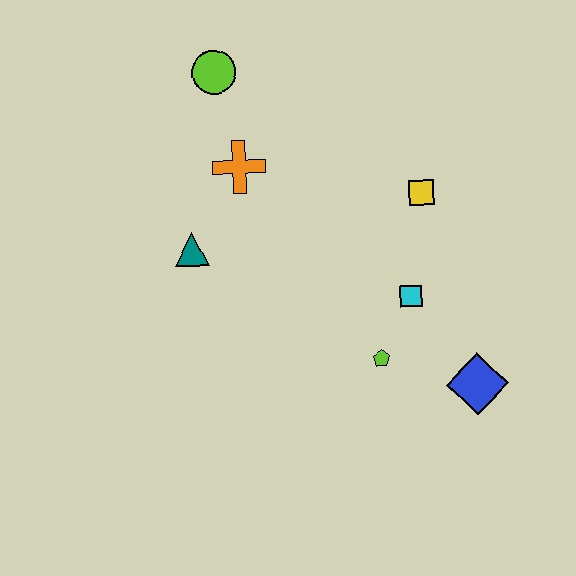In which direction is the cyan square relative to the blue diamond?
The cyan square is above the blue diamond.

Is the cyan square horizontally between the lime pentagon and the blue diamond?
Yes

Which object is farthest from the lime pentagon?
The lime circle is farthest from the lime pentagon.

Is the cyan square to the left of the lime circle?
No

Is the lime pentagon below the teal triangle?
Yes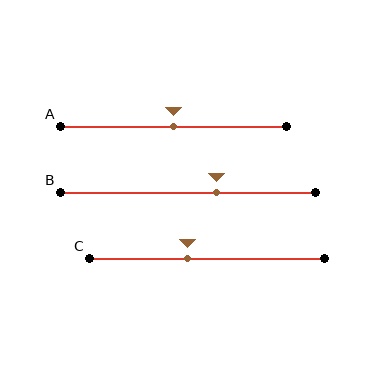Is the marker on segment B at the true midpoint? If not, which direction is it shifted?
No, the marker on segment B is shifted to the right by about 11% of the segment length.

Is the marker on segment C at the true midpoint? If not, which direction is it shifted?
No, the marker on segment C is shifted to the left by about 8% of the segment length.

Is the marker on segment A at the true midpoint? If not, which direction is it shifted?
Yes, the marker on segment A is at the true midpoint.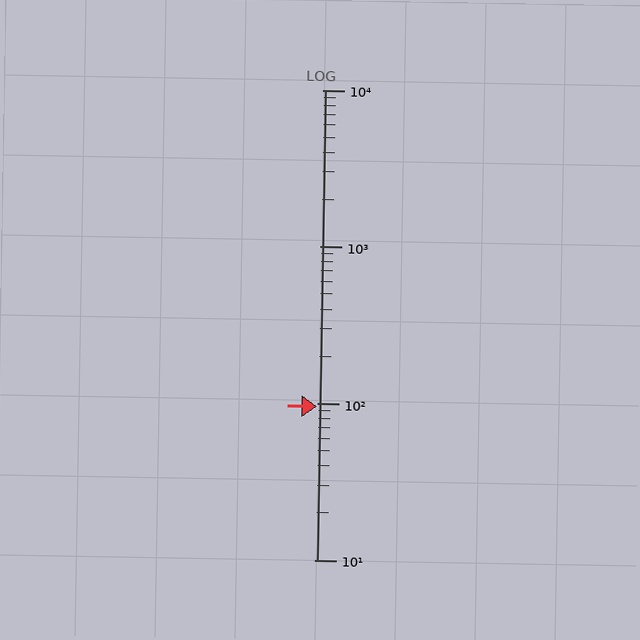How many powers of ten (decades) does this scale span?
The scale spans 3 decades, from 10 to 10000.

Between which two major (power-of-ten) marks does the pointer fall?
The pointer is between 10 and 100.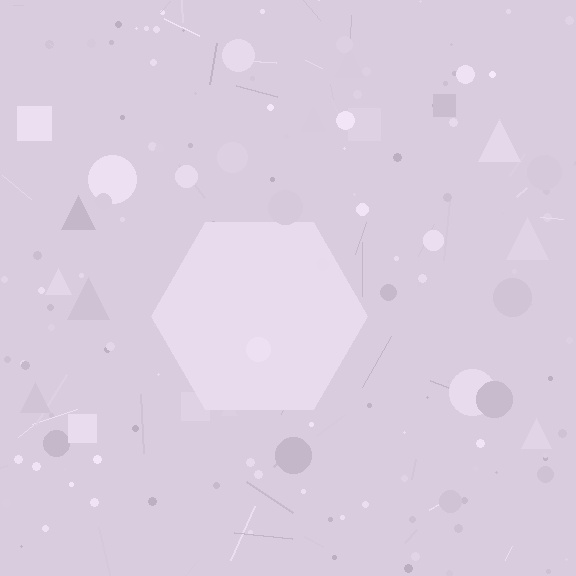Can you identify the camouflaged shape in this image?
The camouflaged shape is a hexagon.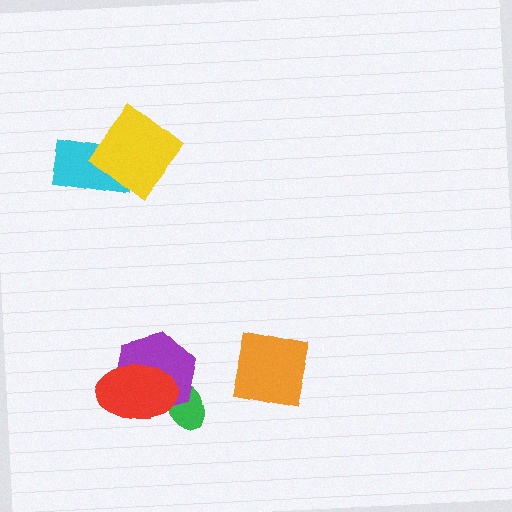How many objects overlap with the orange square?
0 objects overlap with the orange square.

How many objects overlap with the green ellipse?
2 objects overlap with the green ellipse.